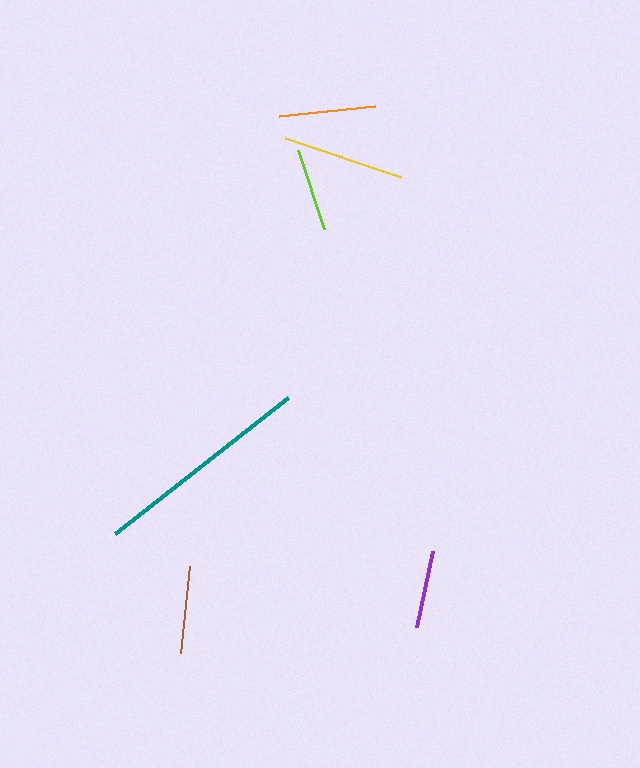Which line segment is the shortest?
The purple line is the shortest at approximately 78 pixels.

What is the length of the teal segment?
The teal segment is approximately 220 pixels long.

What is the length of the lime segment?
The lime segment is approximately 83 pixels long.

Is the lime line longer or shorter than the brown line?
The brown line is longer than the lime line.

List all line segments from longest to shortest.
From longest to shortest: teal, yellow, orange, brown, lime, purple.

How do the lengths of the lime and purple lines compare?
The lime and purple lines are approximately the same length.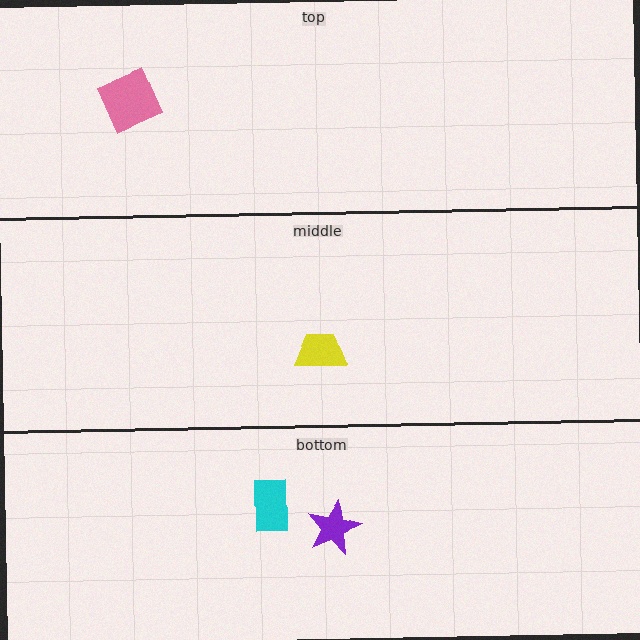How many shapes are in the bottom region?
2.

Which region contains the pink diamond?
The top region.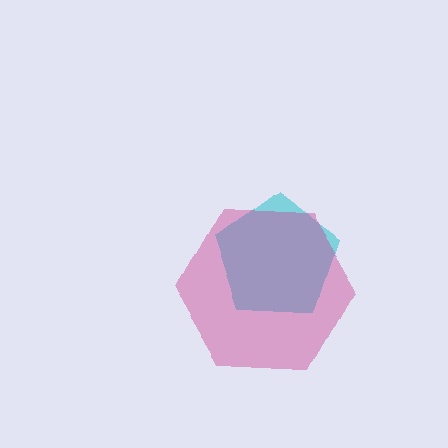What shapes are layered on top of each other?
The layered shapes are: a cyan pentagon, a magenta hexagon.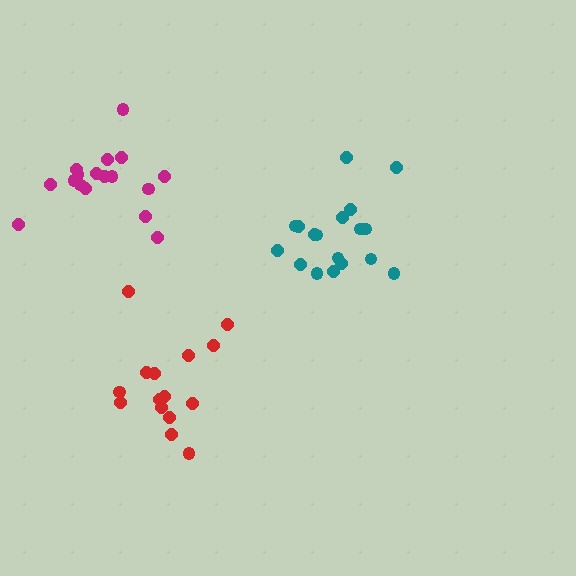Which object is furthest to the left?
The magenta cluster is leftmost.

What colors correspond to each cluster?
The clusters are colored: red, teal, magenta.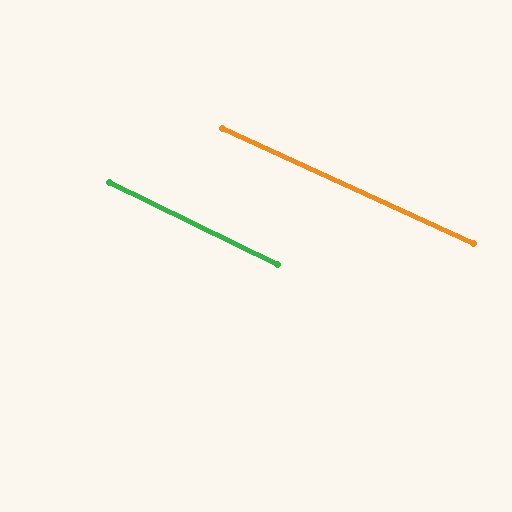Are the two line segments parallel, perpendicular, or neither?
Parallel — their directions differ by only 1.4°.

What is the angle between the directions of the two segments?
Approximately 1 degree.